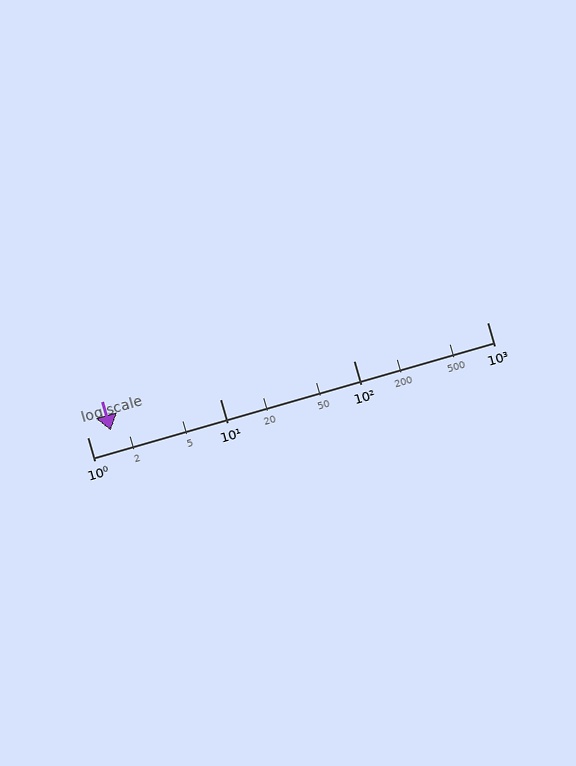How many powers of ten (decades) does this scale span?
The scale spans 3 decades, from 1 to 1000.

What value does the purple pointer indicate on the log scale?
The pointer indicates approximately 1.5.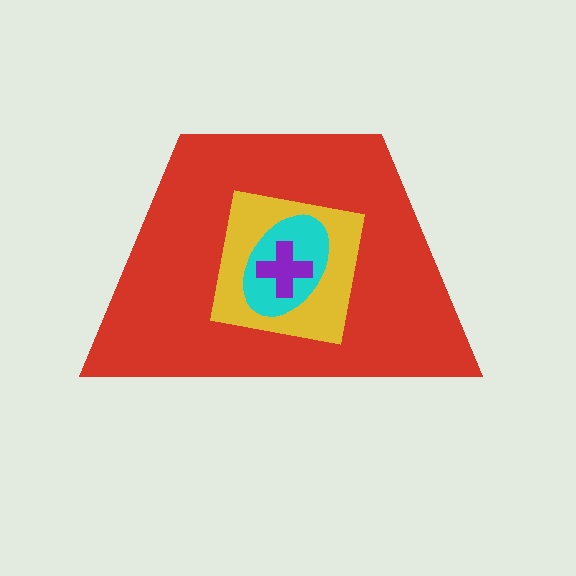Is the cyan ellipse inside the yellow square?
Yes.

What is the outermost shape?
The red trapezoid.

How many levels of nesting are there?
4.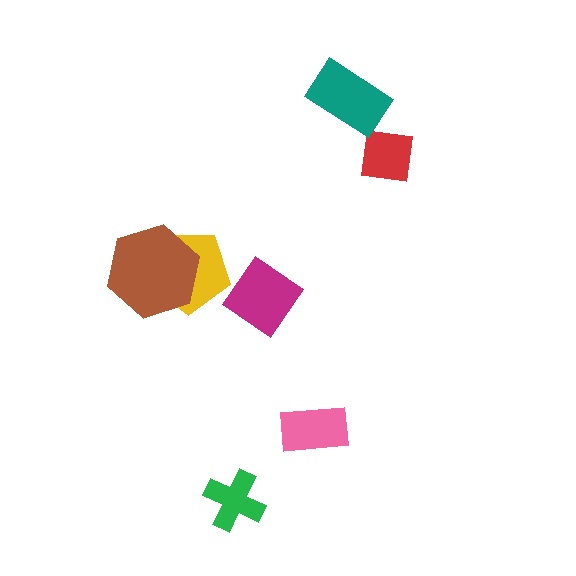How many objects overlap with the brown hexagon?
1 object overlaps with the brown hexagon.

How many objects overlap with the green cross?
0 objects overlap with the green cross.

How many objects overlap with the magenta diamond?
0 objects overlap with the magenta diamond.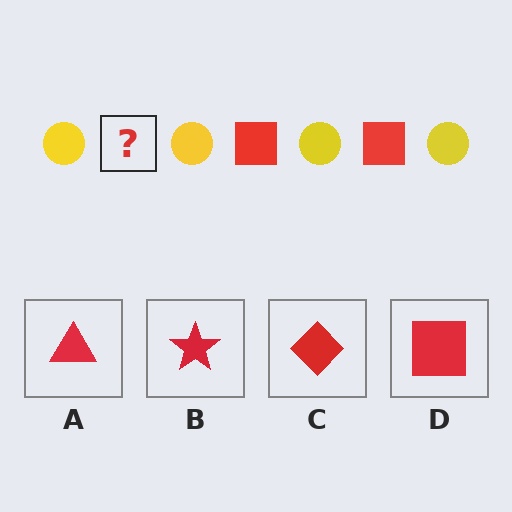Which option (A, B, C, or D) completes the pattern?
D.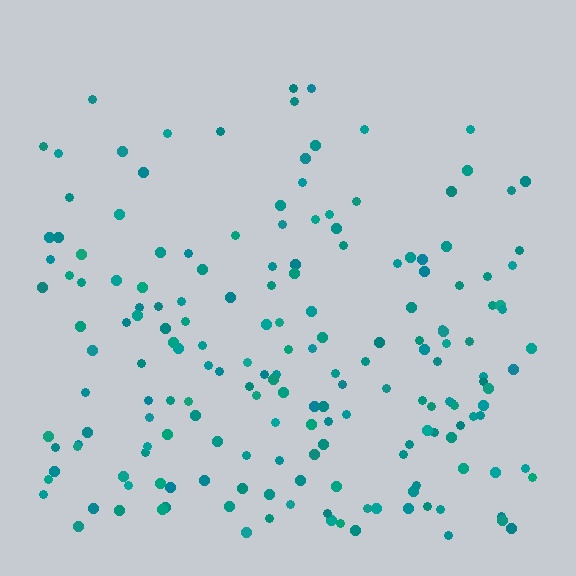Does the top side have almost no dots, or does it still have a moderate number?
Still a moderate number, just noticeably fewer than the bottom.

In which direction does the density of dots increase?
From top to bottom, with the bottom side densest.